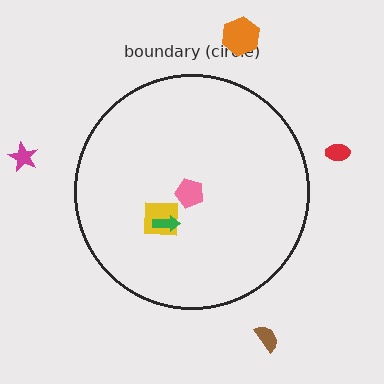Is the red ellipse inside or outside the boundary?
Outside.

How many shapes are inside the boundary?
3 inside, 4 outside.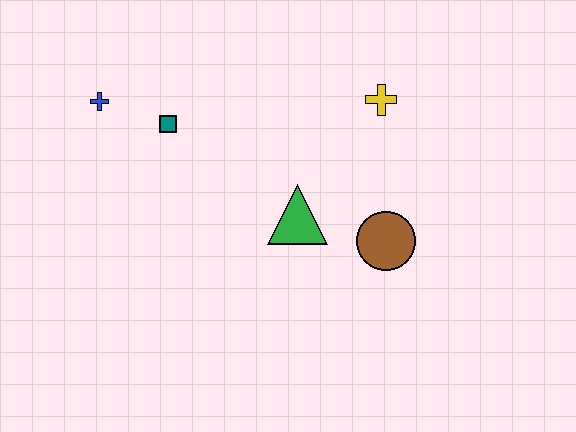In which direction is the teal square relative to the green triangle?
The teal square is to the left of the green triangle.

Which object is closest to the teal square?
The blue cross is closest to the teal square.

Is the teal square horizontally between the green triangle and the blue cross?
Yes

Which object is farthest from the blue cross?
The brown circle is farthest from the blue cross.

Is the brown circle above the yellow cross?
No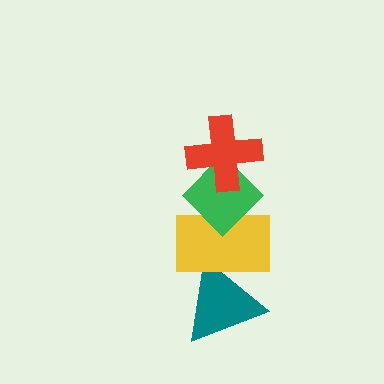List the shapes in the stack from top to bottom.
From top to bottom: the red cross, the green diamond, the yellow rectangle, the teal triangle.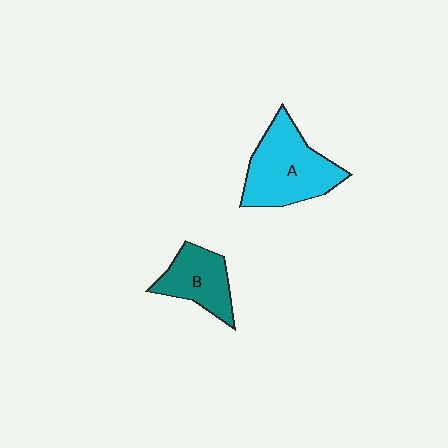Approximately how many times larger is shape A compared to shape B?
Approximately 1.6 times.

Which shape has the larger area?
Shape A (cyan).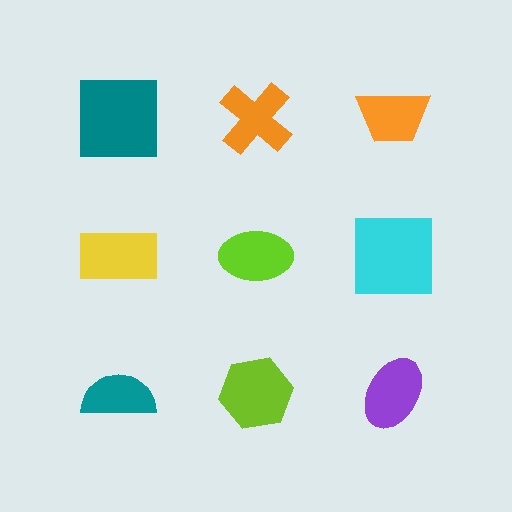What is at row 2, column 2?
A lime ellipse.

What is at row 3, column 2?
A lime hexagon.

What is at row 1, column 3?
An orange trapezoid.